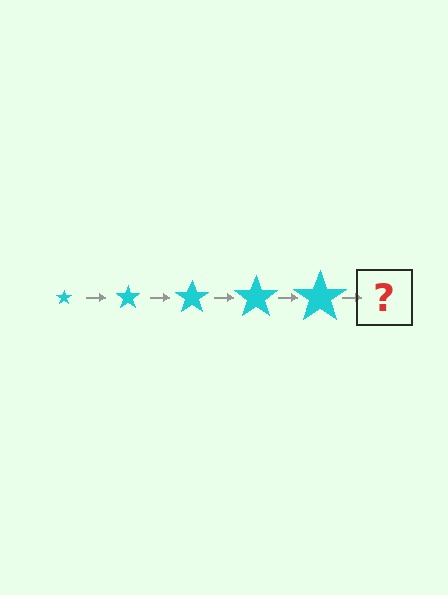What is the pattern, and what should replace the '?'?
The pattern is that the star gets progressively larger each step. The '?' should be a cyan star, larger than the previous one.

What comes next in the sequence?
The next element should be a cyan star, larger than the previous one.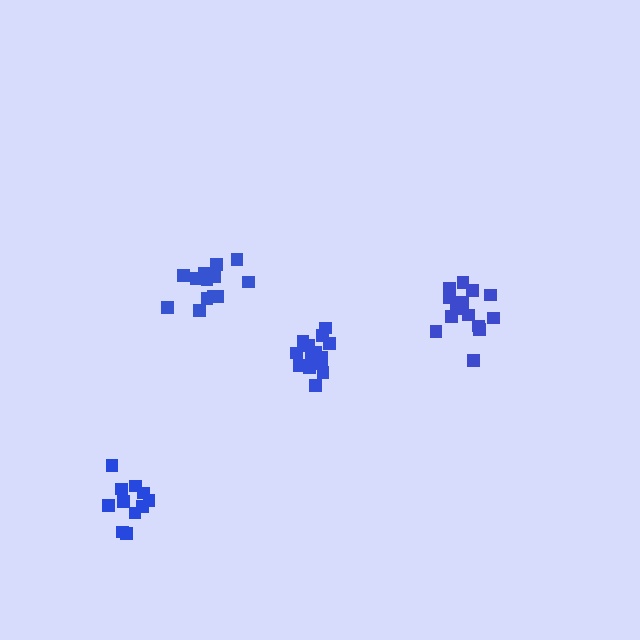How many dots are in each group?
Group 1: 14 dots, Group 2: 11 dots, Group 3: 17 dots, Group 4: 16 dots (58 total).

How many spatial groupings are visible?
There are 4 spatial groupings.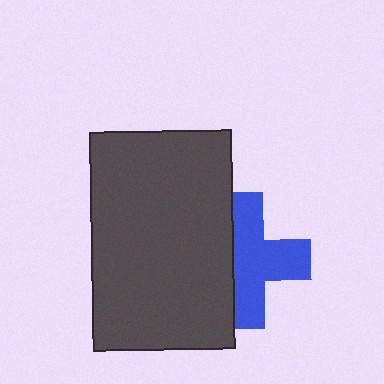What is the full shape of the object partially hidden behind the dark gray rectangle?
The partially hidden object is a blue cross.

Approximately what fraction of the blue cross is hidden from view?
Roughly 38% of the blue cross is hidden behind the dark gray rectangle.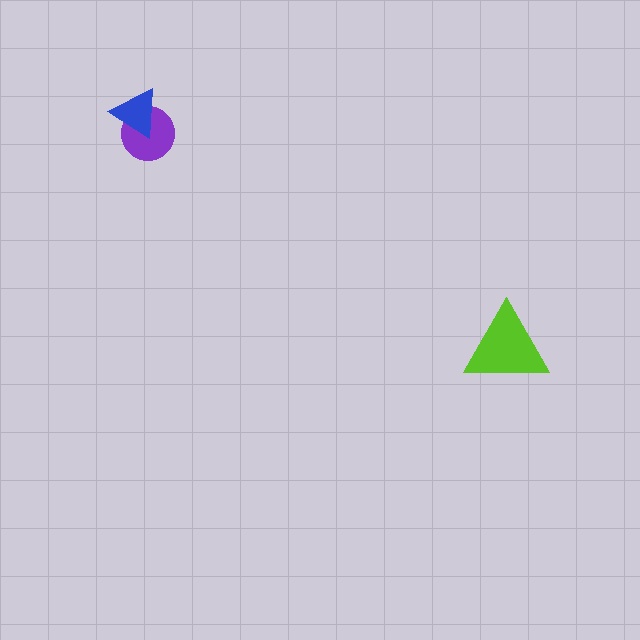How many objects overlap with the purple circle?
1 object overlaps with the purple circle.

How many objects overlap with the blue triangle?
1 object overlaps with the blue triangle.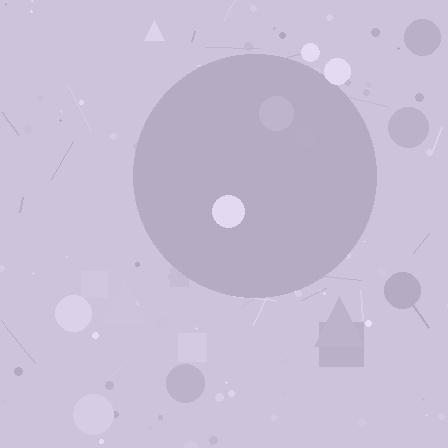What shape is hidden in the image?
A circle is hidden in the image.